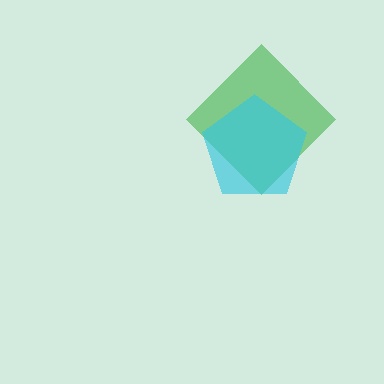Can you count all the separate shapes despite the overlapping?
Yes, there are 2 separate shapes.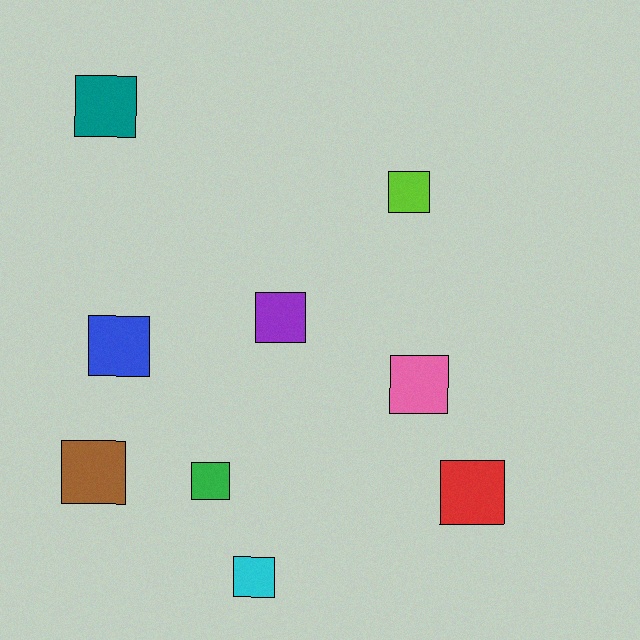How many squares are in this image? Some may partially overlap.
There are 9 squares.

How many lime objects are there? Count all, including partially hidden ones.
There is 1 lime object.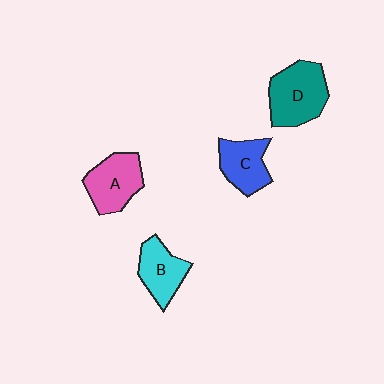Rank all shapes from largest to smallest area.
From largest to smallest: D (teal), A (pink), C (blue), B (cyan).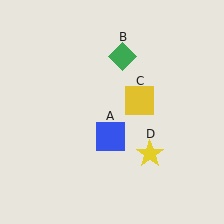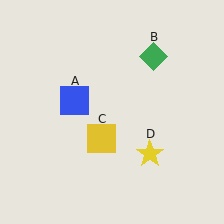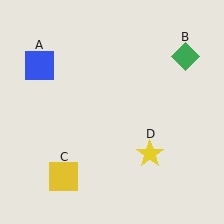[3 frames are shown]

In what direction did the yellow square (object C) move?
The yellow square (object C) moved down and to the left.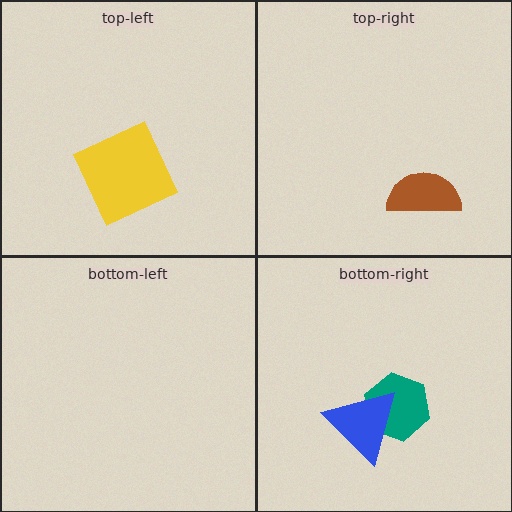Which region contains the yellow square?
The top-left region.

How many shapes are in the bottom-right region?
2.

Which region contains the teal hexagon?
The bottom-right region.